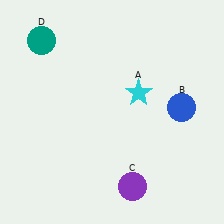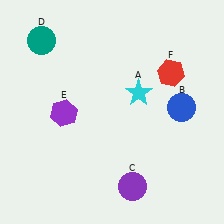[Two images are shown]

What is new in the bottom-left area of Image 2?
A purple hexagon (E) was added in the bottom-left area of Image 2.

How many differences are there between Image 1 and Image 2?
There are 2 differences between the two images.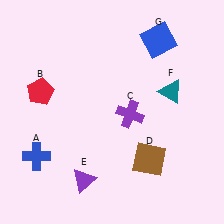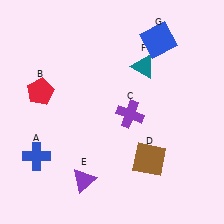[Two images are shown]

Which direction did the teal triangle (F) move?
The teal triangle (F) moved left.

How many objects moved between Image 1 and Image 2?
1 object moved between the two images.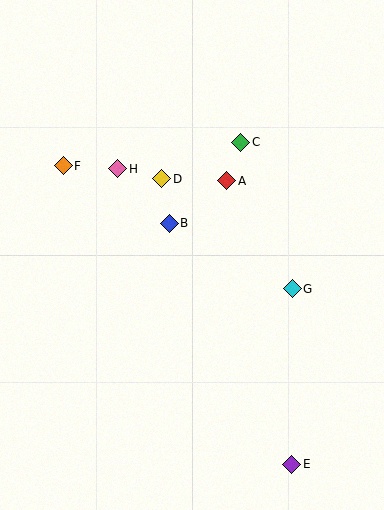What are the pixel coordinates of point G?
Point G is at (292, 289).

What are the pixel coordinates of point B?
Point B is at (169, 223).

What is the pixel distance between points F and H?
The distance between F and H is 55 pixels.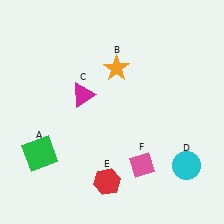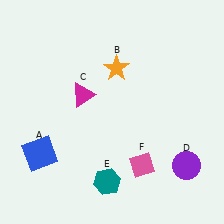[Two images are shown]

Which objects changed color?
A changed from green to blue. D changed from cyan to purple. E changed from red to teal.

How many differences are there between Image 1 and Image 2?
There are 3 differences between the two images.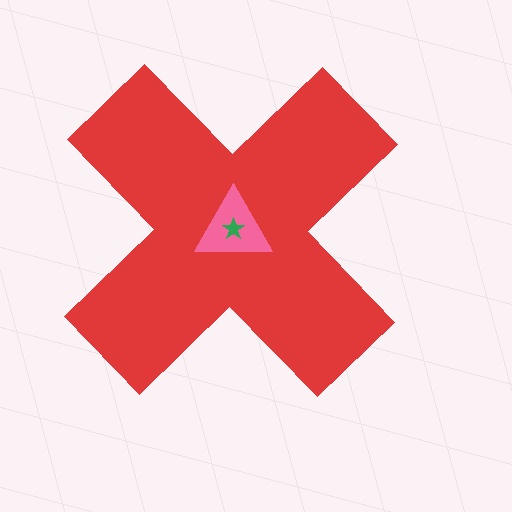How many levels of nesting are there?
3.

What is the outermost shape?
The red cross.